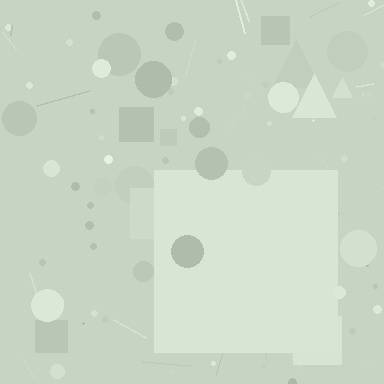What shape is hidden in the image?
A square is hidden in the image.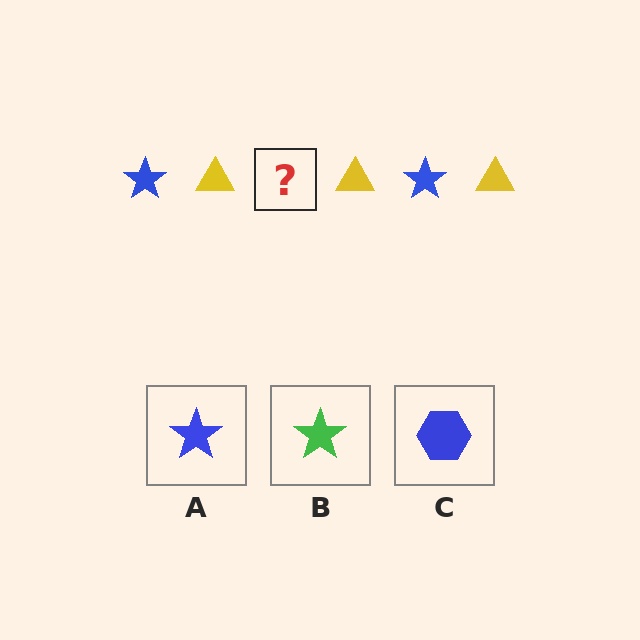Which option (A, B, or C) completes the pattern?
A.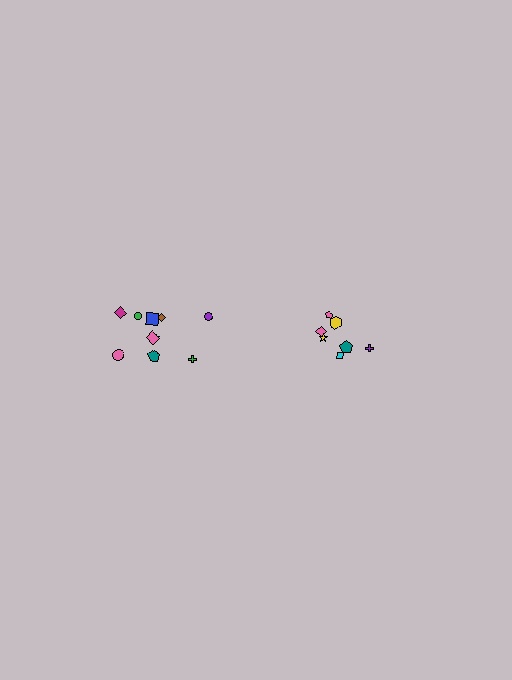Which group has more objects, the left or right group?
The left group.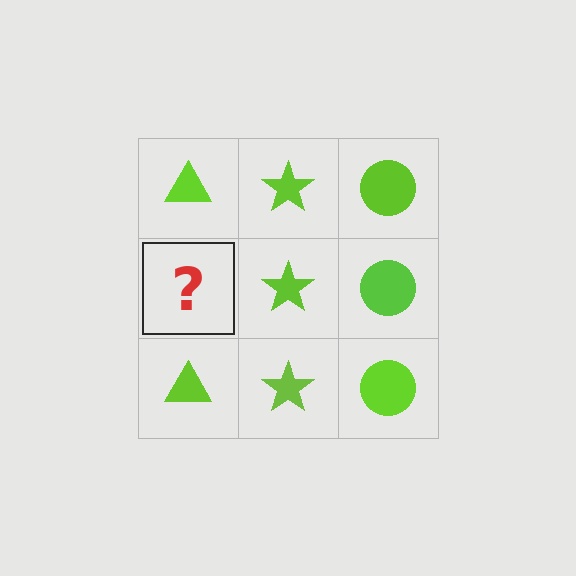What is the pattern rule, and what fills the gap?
The rule is that each column has a consistent shape. The gap should be filled with a lime triangle.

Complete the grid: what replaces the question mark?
The question mark should be replaced with a lime triangle.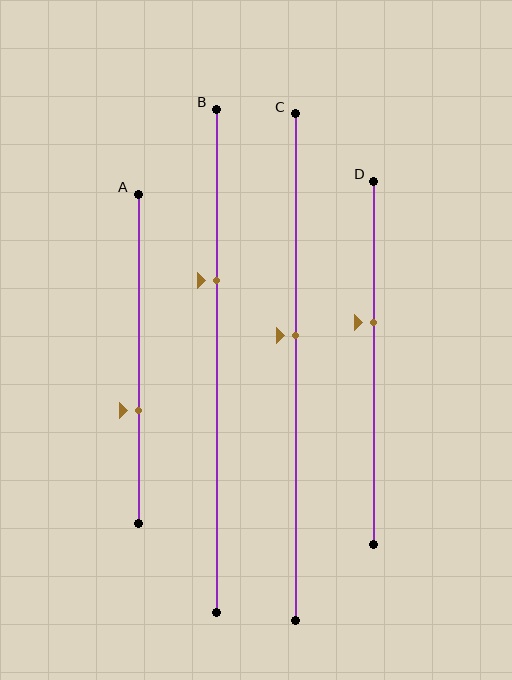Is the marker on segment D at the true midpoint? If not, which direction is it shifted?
No, the marker on segment D is shifted upward by about 11% of the segment length.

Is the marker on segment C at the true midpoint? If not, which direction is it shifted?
No, the marker on segment C is shifted upward by about 6% of the segment length.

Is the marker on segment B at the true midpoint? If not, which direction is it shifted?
No, the marker on segment B is shifted upward by about 16% of the segment length.